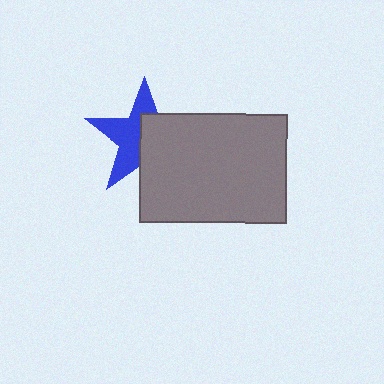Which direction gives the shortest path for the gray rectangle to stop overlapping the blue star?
Moving toward the lower-right gives the shortest separation.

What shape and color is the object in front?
The object in front is a gray rectangle.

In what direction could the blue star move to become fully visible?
The blue star could move toward the upper-left. That would shift it out from behind the gray rectangle entirely.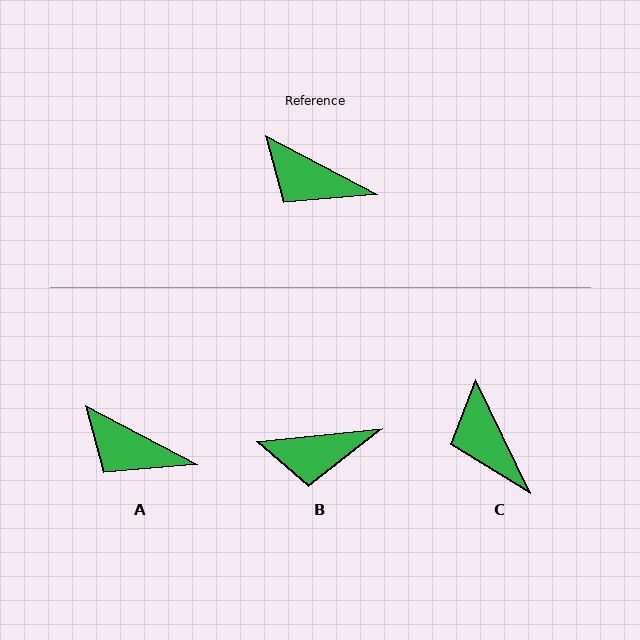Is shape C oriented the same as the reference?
No, it is off by about 36 degrees.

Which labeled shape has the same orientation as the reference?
A.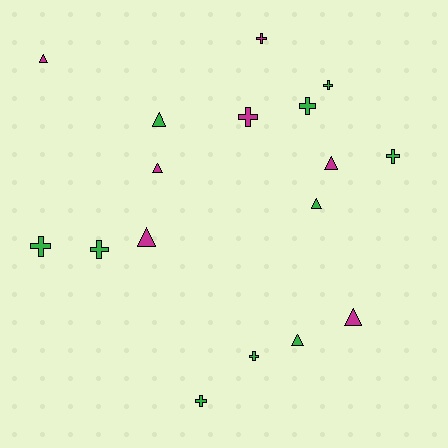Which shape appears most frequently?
Cross, with 9 objects.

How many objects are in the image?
There are 17 objects.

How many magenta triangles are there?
There are 5 magenta triangles.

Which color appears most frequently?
Green, with 10 objects.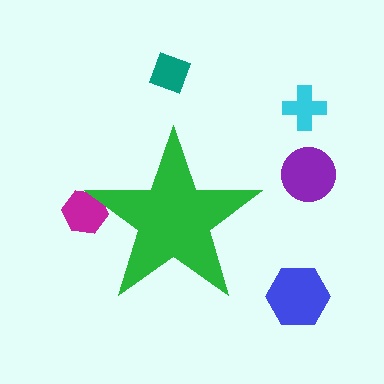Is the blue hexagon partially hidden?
No, the blue hexagon is fully visible.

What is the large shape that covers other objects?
A green star.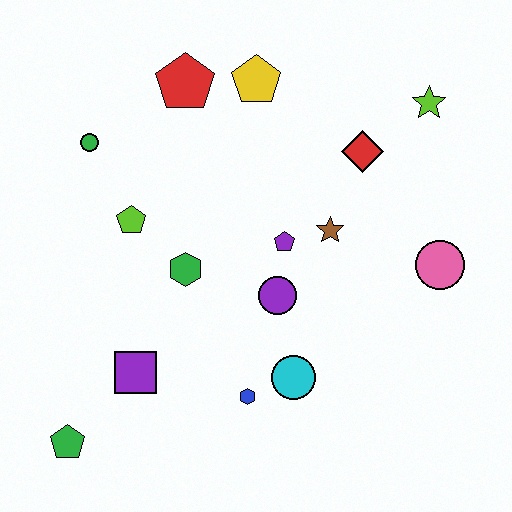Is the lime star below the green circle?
No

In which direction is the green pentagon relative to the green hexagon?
The green pentagon is below the green hexagon.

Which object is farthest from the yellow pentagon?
The green pentagon is farthest from the yellow pentagon.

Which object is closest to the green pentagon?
The purple square is closest to the green pentagon.